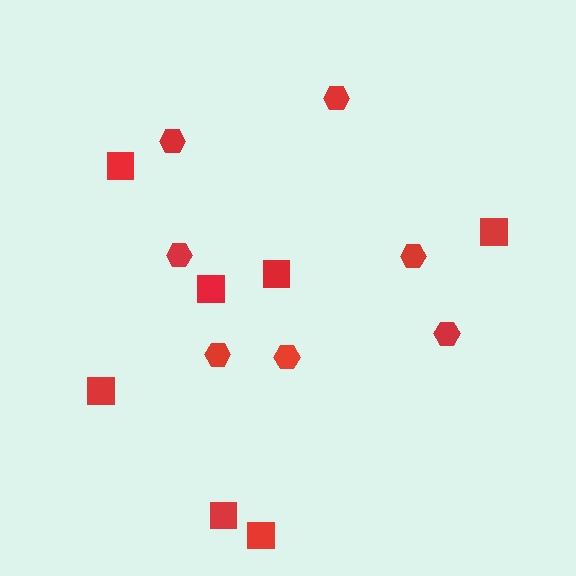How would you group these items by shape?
There are 2 groups: one group of squares (7) and one group of hexagons (7).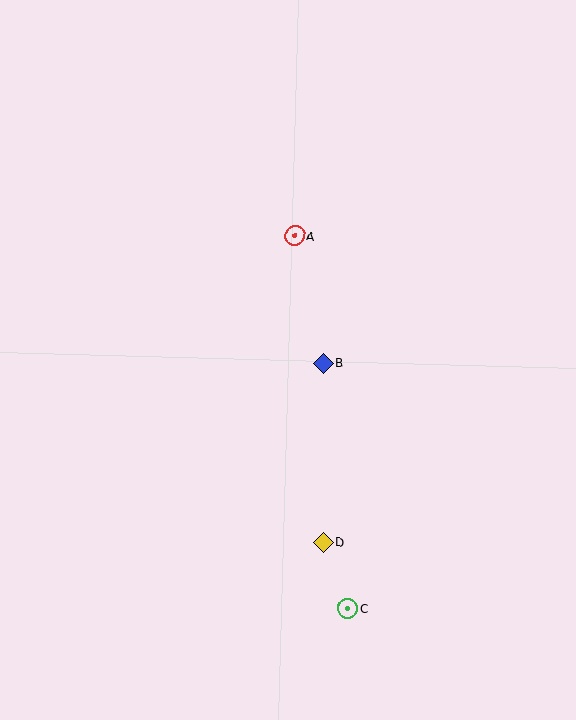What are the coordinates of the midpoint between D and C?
The midpoint between D and C is at (336, 575).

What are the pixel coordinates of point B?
Point B is at (323, 363).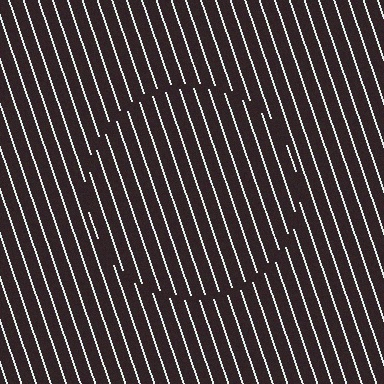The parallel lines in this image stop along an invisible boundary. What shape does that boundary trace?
An illusory circle. The interior of the shape contains the same grating, shifted by half a period — the contour is defined by the phase discontinuity where line-ends from the inner and outer gratings abut.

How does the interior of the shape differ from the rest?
The interior of the shape contains the same grating, shifted by half a period — the contour is defined by the phase discontinuity where line-ends from the inner and outer gratings abut.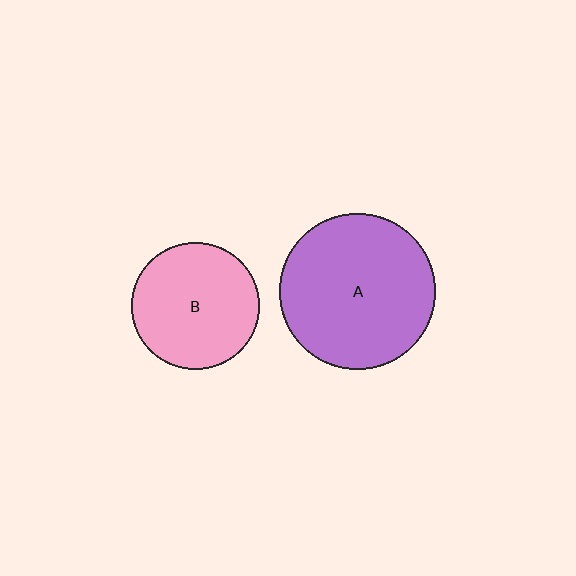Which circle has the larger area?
Circle A (purple).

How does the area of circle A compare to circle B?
Approximately 1.5 times.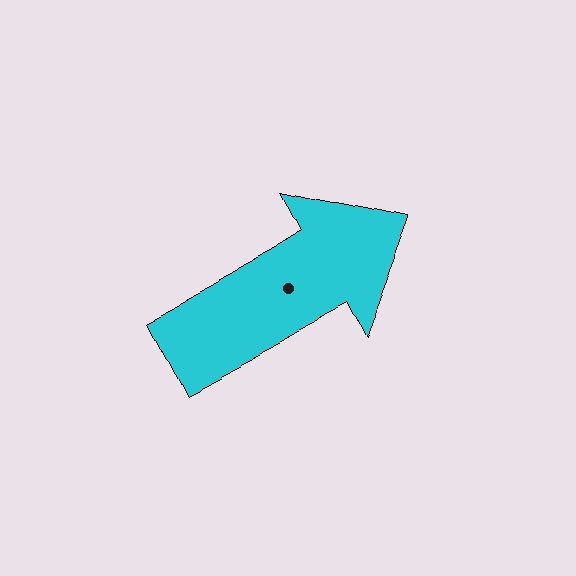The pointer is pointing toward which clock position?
Roughly 2 o'clock.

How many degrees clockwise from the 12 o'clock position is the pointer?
Approximately 61 degrees.